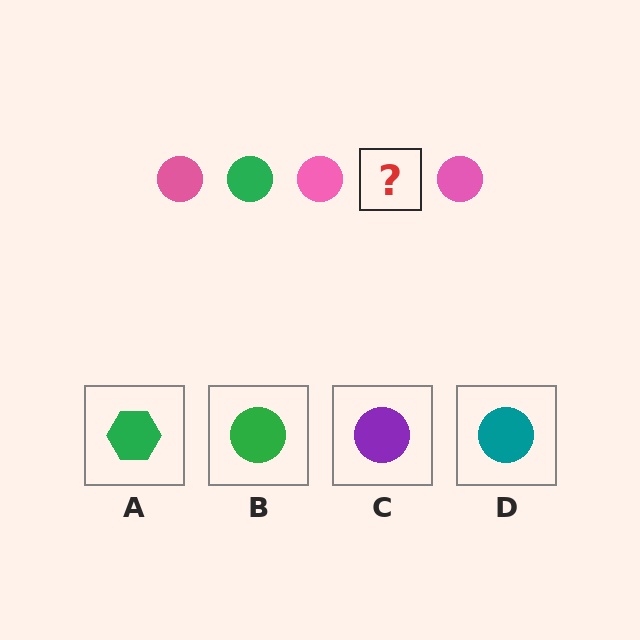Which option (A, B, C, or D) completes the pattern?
B.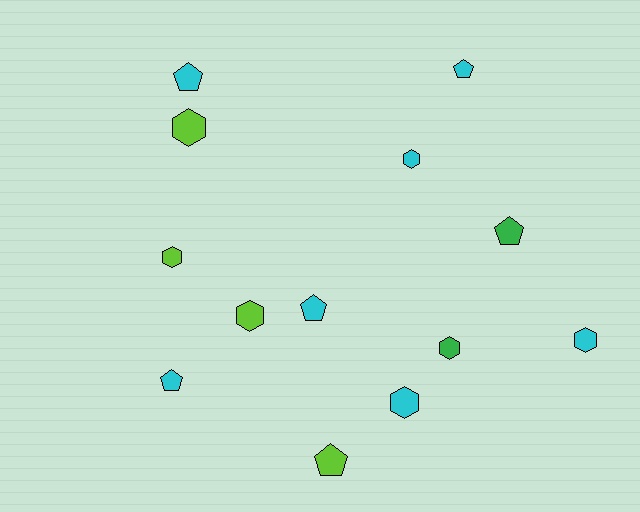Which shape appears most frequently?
Hexagon, with 7 objects.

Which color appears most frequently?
Cyan, with 7 objects.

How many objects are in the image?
There are 13 objects.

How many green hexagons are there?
There is 1 green hexagon.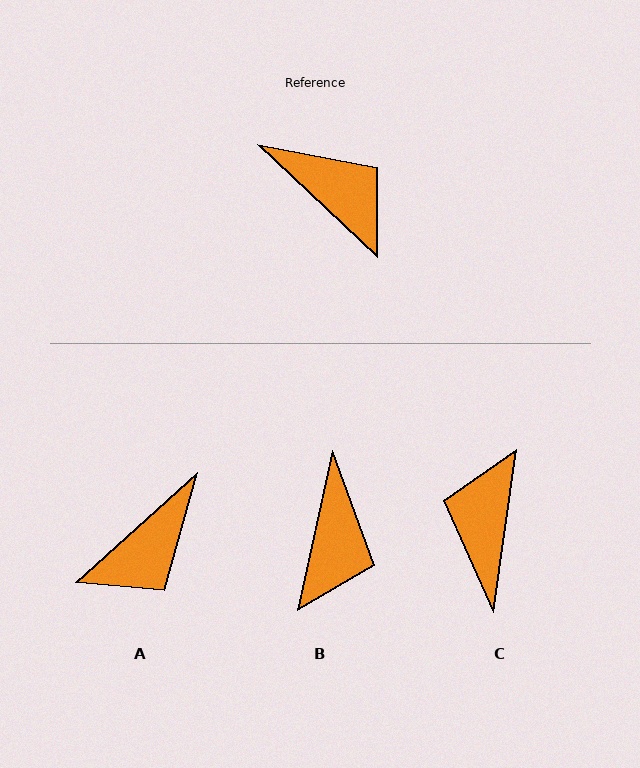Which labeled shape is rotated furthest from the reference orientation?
C, about 125 degrees away.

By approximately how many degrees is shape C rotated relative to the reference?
Approximately 125 degrees counter-clockwise.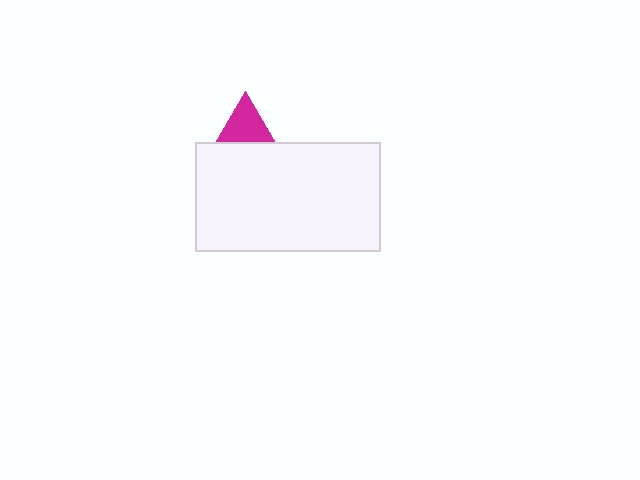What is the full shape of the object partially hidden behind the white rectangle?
The partially hidden object is a magenta triangle.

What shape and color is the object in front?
The object in front is a white rectangle.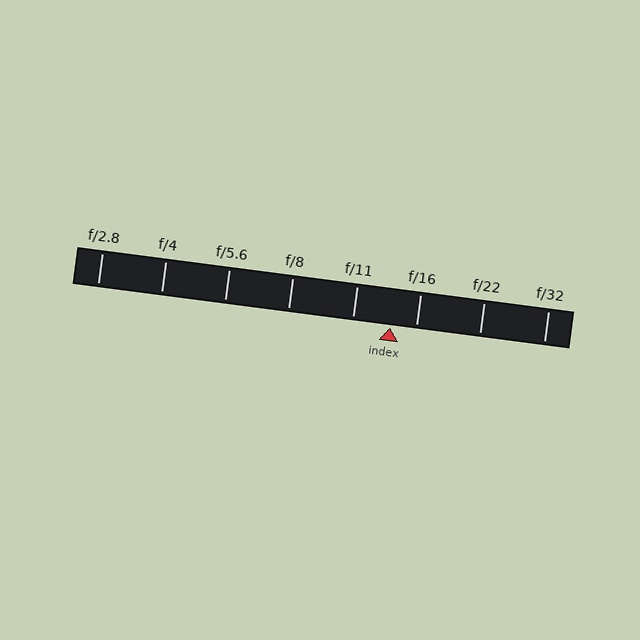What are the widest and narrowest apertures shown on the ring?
The widest aperture shown is f/2.8 and the narrowest is f/32.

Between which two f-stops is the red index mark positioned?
The index mark is between f/11 and f/16.